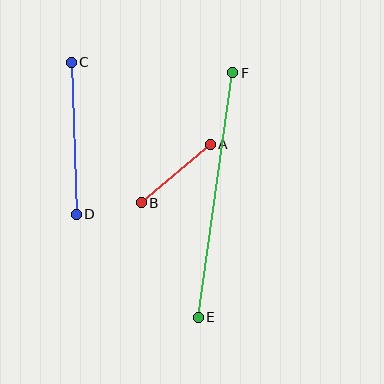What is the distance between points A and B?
The distance is approximately 90 pixels.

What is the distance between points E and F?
The distance is approximately 247 pixels.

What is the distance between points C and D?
The distance is approximately 152 pixels.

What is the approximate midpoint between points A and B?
The midpoint is at approximately (176, 174) pixels.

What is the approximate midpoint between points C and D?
The midpoint is at approximately (74, 138) pixels.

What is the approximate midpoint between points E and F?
The midpoint is at approximately (216, 195) pixels.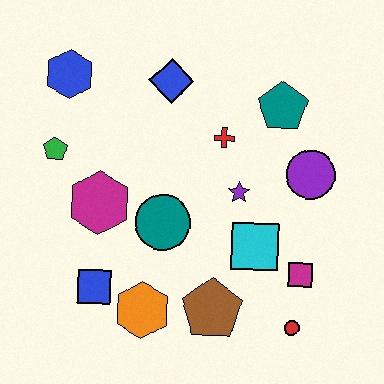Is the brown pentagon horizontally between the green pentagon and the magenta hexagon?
No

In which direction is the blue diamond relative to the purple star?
The blue diamond is above the purple star.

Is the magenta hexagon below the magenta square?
No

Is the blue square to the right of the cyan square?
No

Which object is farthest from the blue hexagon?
The red circle is farthest from the blue hexagon.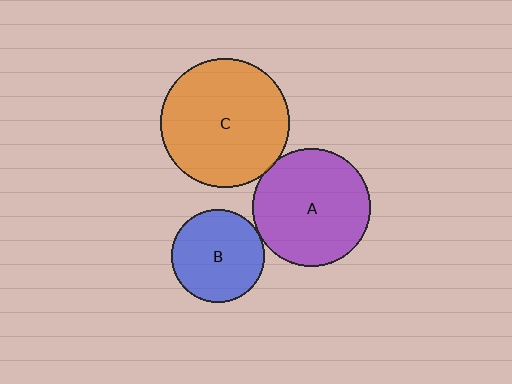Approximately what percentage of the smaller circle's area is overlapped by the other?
Approximately 5%.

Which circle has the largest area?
Circle C (orange).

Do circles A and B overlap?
Yes.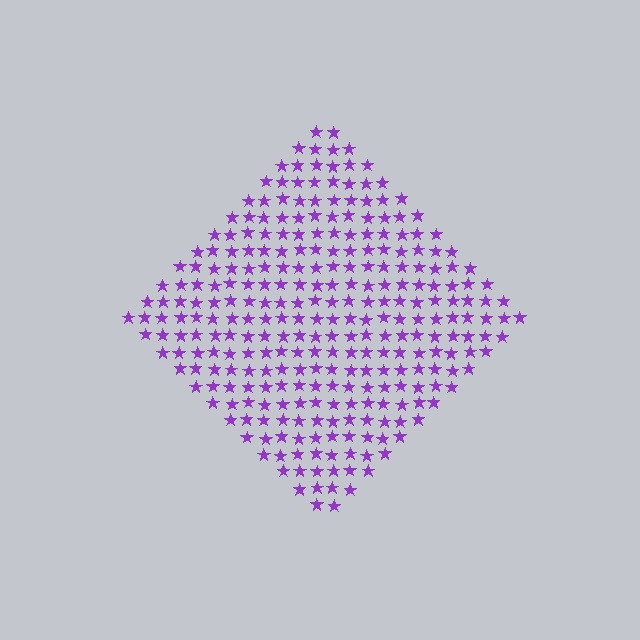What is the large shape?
The large shape is a diamond.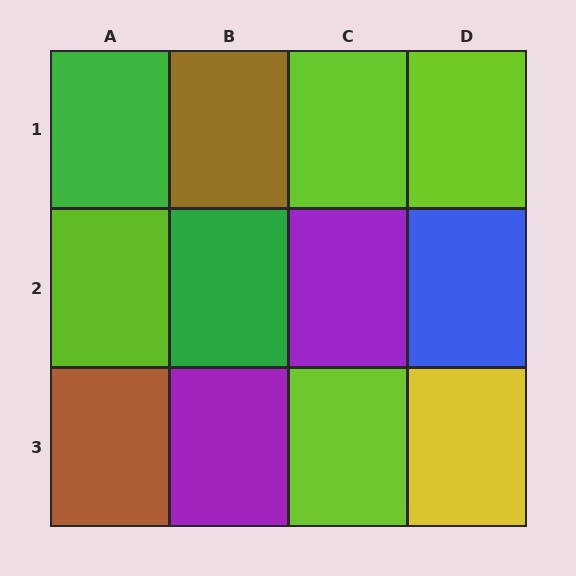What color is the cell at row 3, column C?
Lime.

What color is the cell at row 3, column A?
Brown.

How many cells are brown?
2 cells are brown.